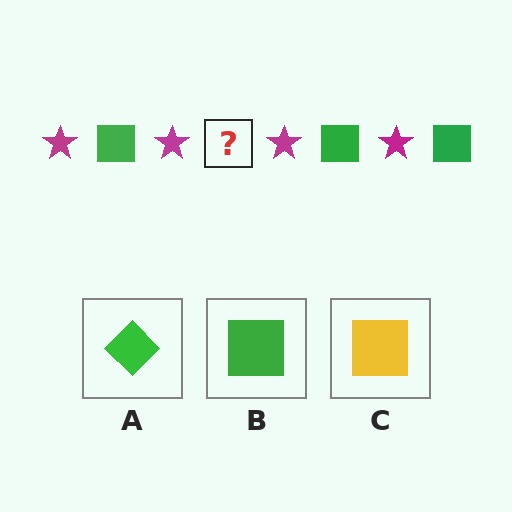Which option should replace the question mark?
Option B.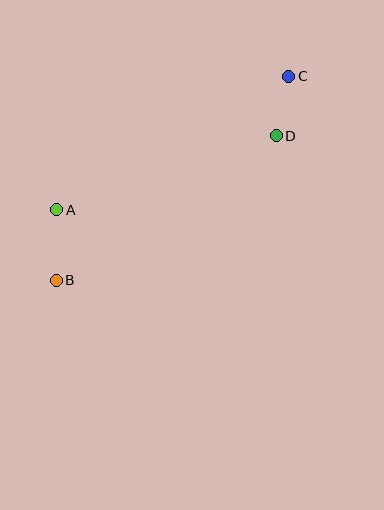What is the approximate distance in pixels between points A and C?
The distance between A and C is approximately 268 pixels.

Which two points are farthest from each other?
Points B and C are farthest from each other.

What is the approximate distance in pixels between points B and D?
The distance between B and D is approximately 264 pixels.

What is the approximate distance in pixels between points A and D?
The distance between A and D is approximately 232 pixels.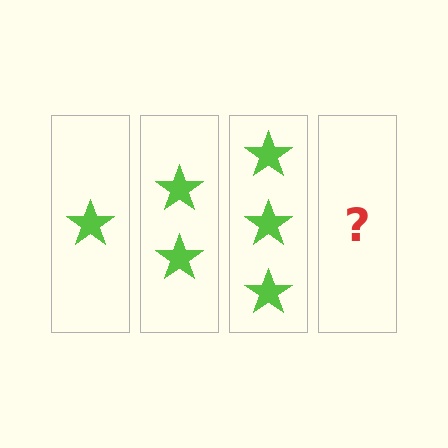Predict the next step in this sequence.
The next step is 4 stars.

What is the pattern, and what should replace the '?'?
The pattern is that each step adds one more star. The '?' should be 4 stars.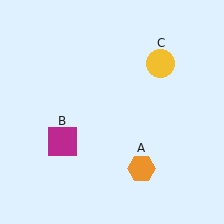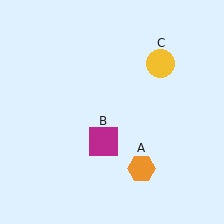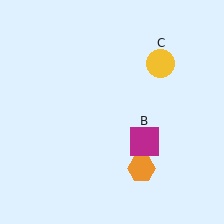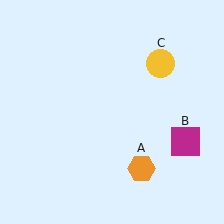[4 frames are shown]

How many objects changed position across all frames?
1 object changed position: magenta square (object B).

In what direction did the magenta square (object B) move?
The magenta square (object B) moved right.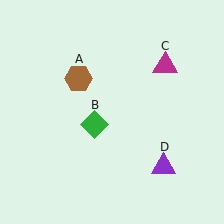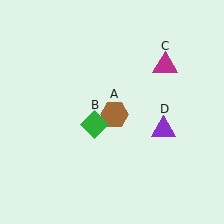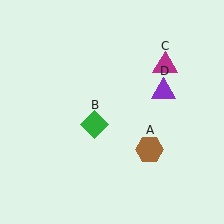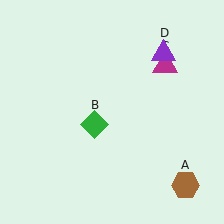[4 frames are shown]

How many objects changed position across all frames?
2 objects changed position: brown hexagon (object A), purple triangle (object D).